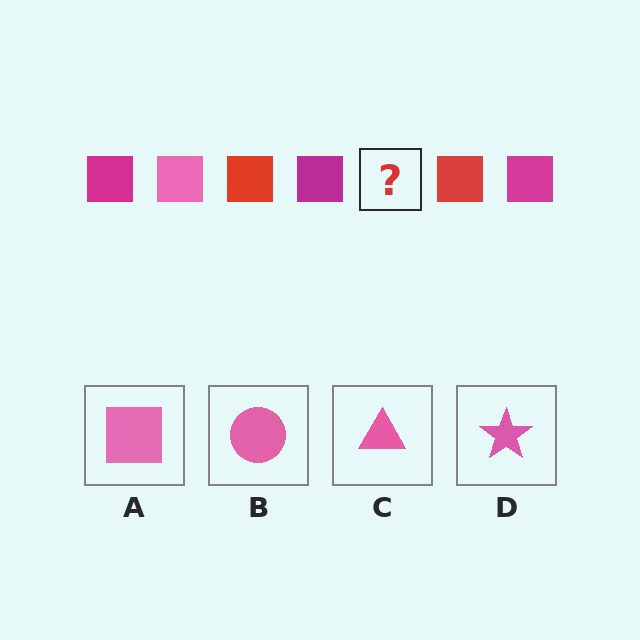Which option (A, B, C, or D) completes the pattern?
A.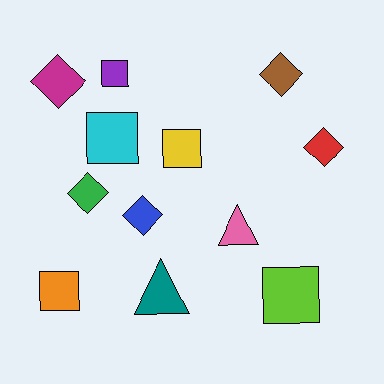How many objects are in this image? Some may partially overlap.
There are 12 objects.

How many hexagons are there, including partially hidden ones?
There are no hexagons.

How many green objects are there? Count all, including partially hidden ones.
There is 1 green object.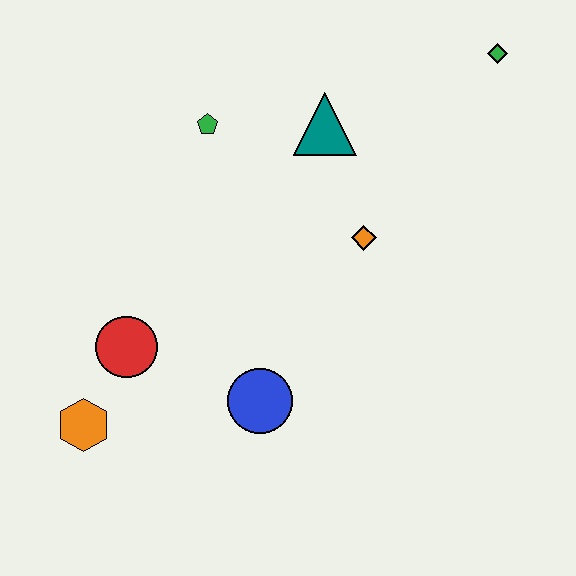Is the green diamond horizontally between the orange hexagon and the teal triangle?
No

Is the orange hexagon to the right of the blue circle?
No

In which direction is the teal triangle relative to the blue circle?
The teal triangle is above the blue circle.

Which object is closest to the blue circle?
The red circle is closest to the blue circle.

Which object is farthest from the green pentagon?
The orange hexagon is farthest from the green pentagon.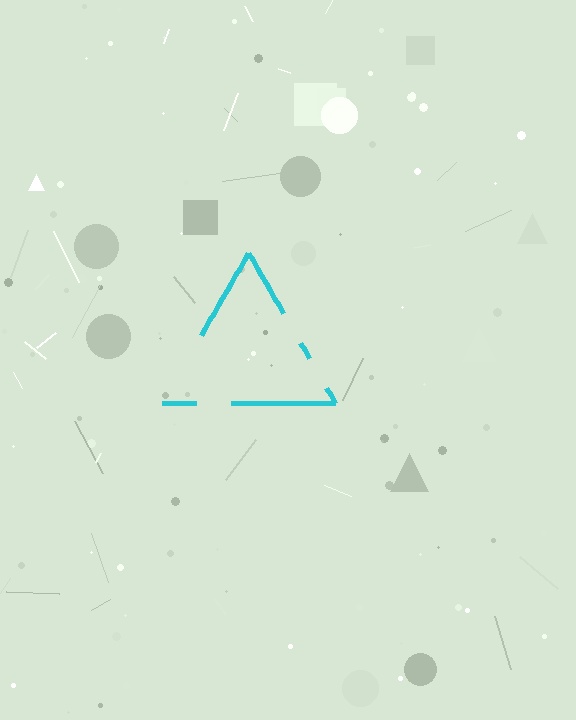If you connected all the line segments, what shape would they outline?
They would outline a triangle.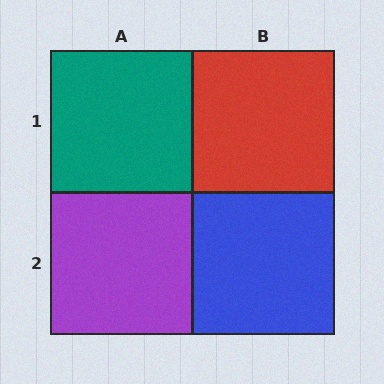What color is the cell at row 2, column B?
Blue.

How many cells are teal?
1 cell is teal.